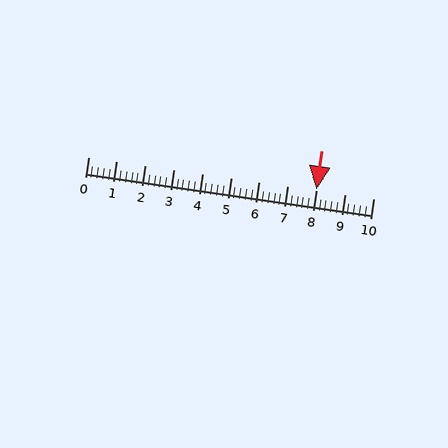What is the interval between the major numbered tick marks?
The major tick marks are spaced 1 units apart.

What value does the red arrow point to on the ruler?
The red arrow points to approximately 8.0.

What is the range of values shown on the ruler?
The ruler shows values from 0 to 10.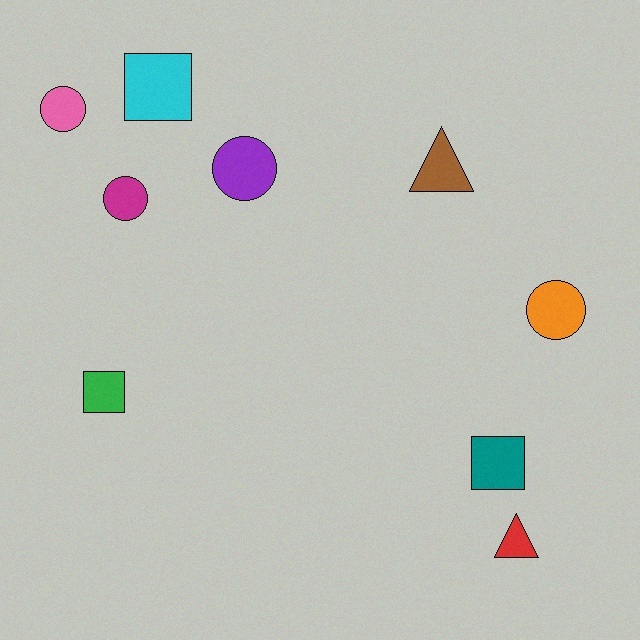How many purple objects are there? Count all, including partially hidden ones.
There is 1 purple object.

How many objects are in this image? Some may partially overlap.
There are 9 objects.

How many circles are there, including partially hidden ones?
There are 4 circles.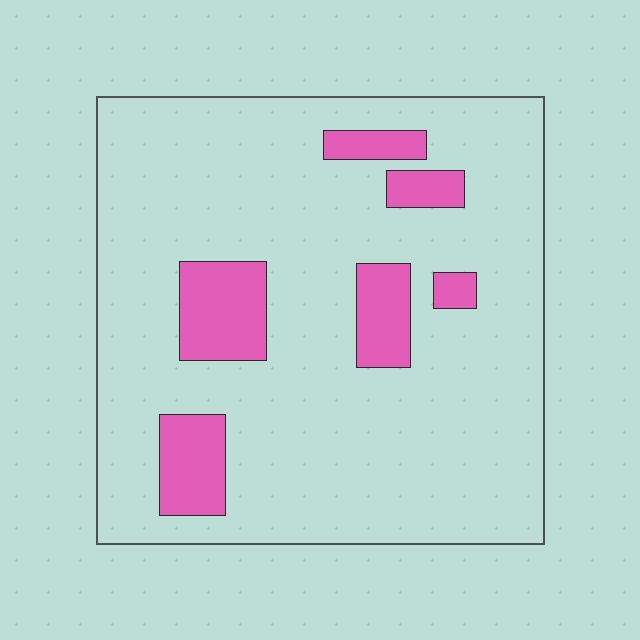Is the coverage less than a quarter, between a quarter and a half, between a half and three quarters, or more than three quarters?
Less than a quarter.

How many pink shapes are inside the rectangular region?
6.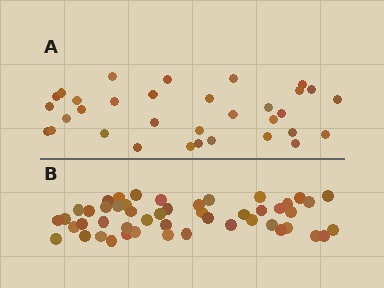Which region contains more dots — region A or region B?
Region B (the bottom region) has more dots.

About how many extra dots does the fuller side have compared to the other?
Region B has approximately 15 more dots than region A.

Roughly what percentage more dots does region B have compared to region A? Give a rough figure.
About 50% more.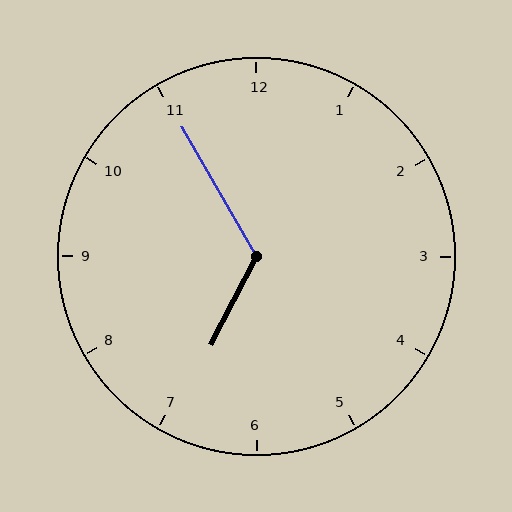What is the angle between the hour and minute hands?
Approximately 122 degrees.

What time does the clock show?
6:55.